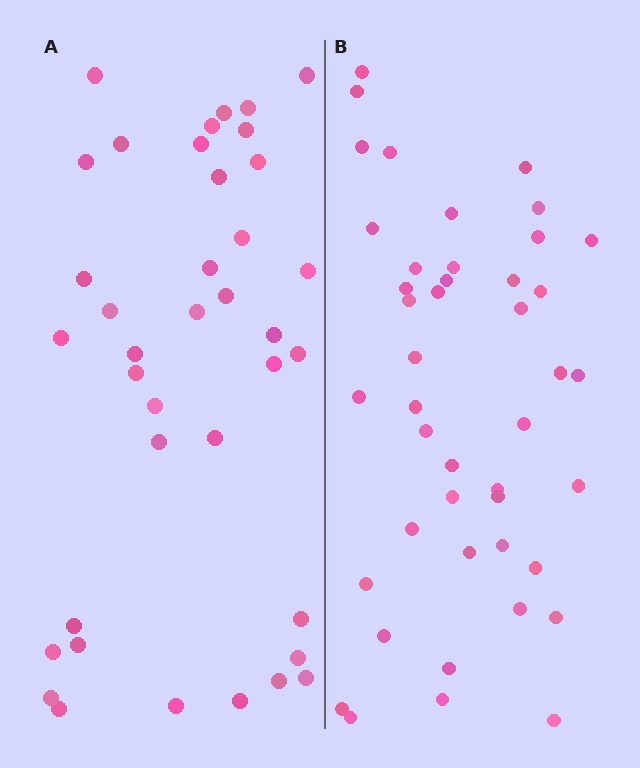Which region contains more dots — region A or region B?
Region B (the right region) has more dots.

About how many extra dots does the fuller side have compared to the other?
Region B has about 6 more dots than region A.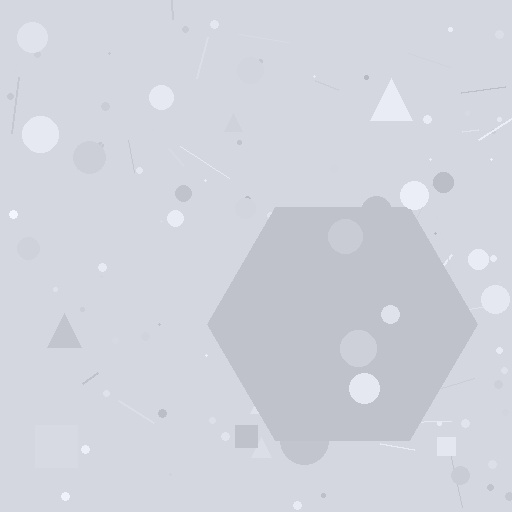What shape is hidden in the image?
A hexagon is hidden in the image.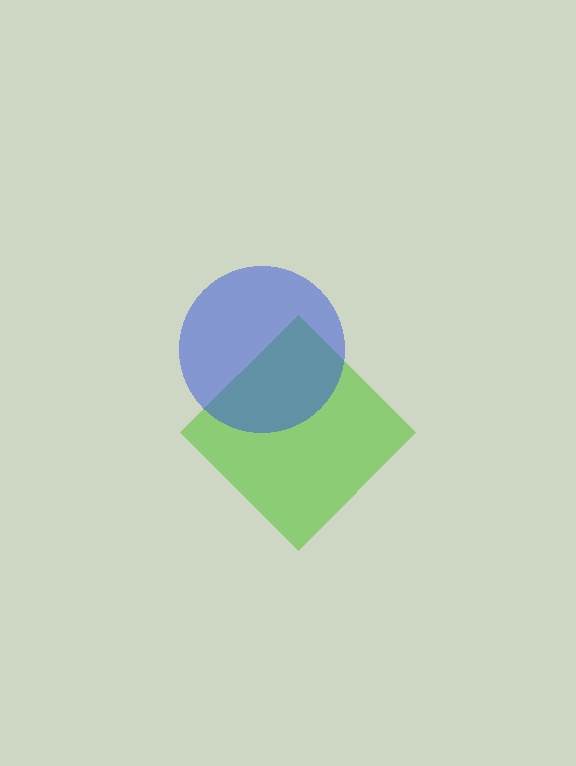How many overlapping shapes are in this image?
There are 2 overlapping shapes in the image.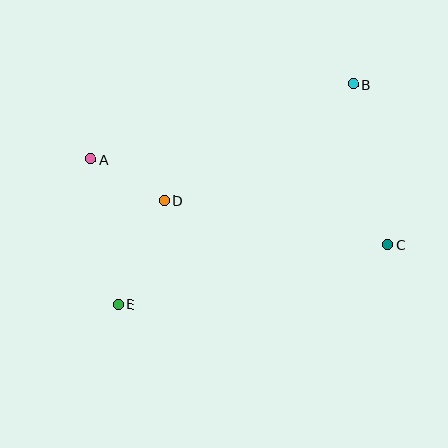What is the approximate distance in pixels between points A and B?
The distance between A and B is approximately 273 pixels.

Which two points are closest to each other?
Points A and D are closest to each other.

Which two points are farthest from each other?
Points B and E are farthest from each other.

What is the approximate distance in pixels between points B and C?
The distance between B and C is approximately 164 pixels.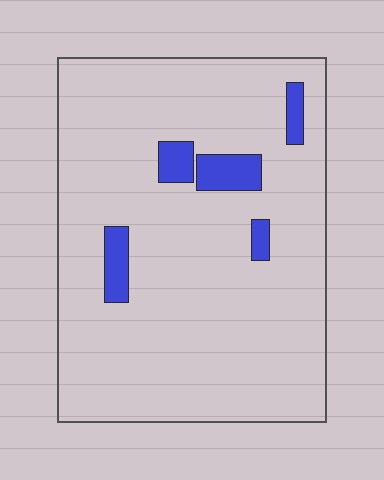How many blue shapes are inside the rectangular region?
5.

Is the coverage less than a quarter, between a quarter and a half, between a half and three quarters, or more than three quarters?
Less than a quarter.